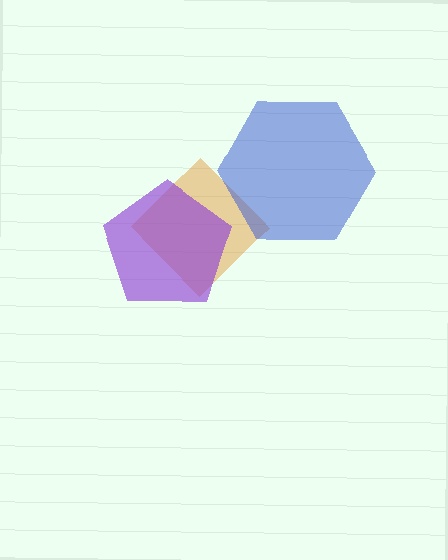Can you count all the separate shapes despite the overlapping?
Yes, there are 3 separate shapes.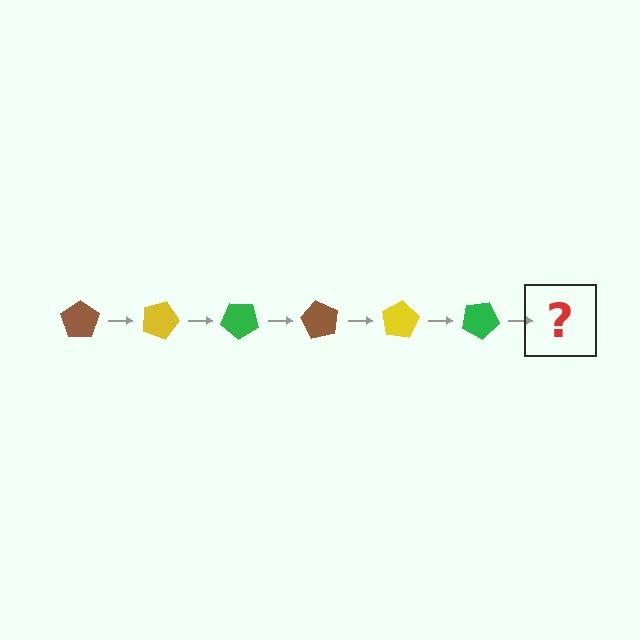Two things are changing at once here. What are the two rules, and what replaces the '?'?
The two rules are that it rotates 20 degrees each step and the color cycles through brown, yellow, and green. The '?' should be a brown pentagon, rotated 120 degrees from the start.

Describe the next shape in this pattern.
It should be a brown pentagon, rotated 120 degrees from the start.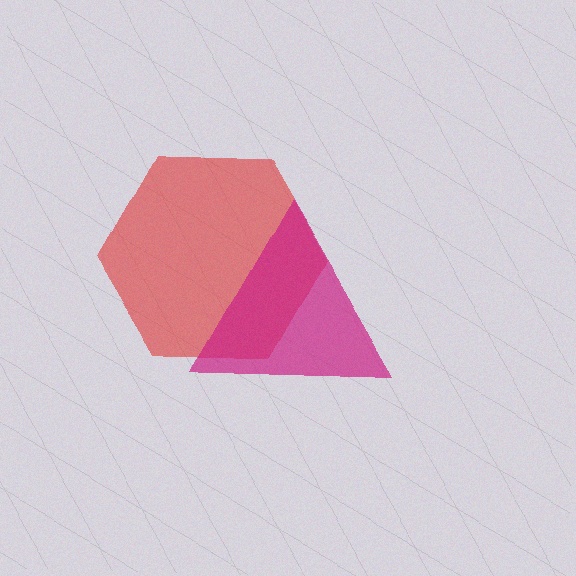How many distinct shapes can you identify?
There are 2 distinct shapes: a red hexagon, a magenta triangle.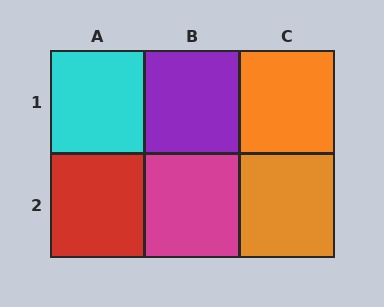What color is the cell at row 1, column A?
Cyan.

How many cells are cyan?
1 cell is cyan.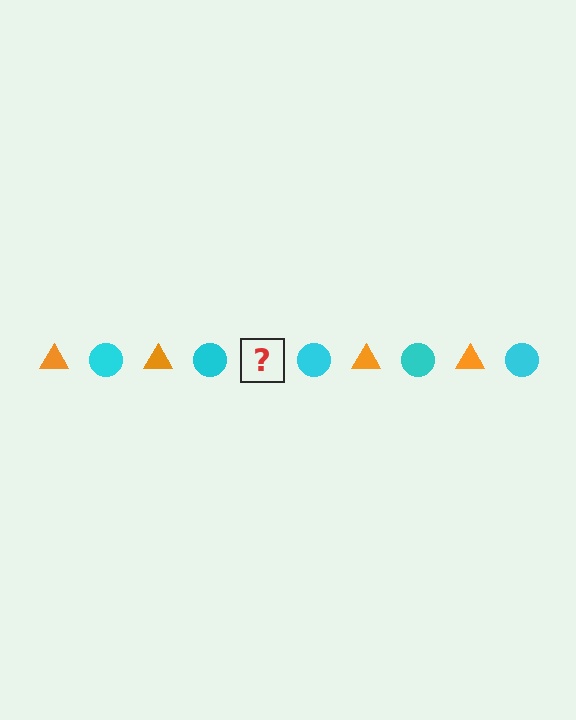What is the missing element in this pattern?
The missing element is an orange triangle.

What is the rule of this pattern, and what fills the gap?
The rule is that the pattern alternates between orange triangle and cyan circle. The gap should be filled with an orange triangle.